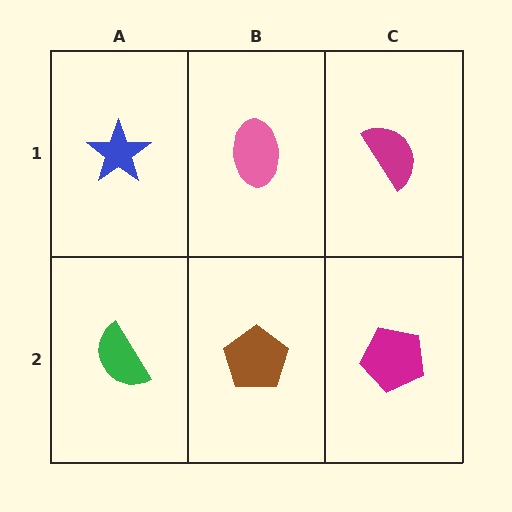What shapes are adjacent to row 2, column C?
A magenta semicircle (row 1, column C), a brown pentagon (row 2, column B).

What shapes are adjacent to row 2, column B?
A pink ellipse (row 1, column B), a green semicircle (row 2, column A), a magenta pentagon (row 2, column C).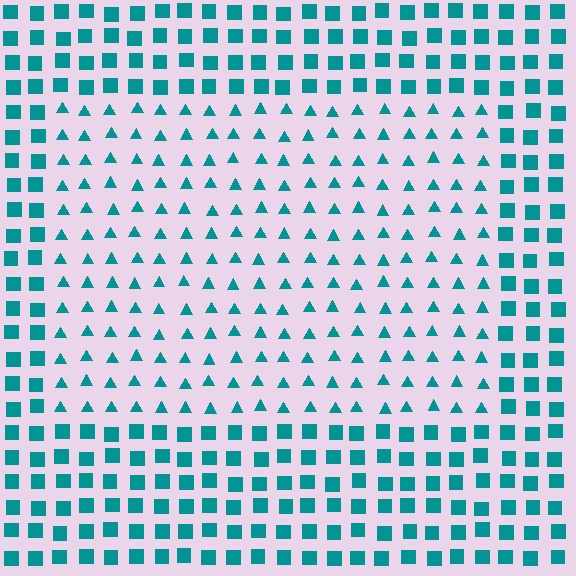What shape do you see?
I see a rectangle.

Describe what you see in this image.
The image is filled with small teal elements arranged in a uniform grid. A rectangle-shaped region contains triangles, while the surrounding area contains squares. The boundary is defined purely by the change in element shape.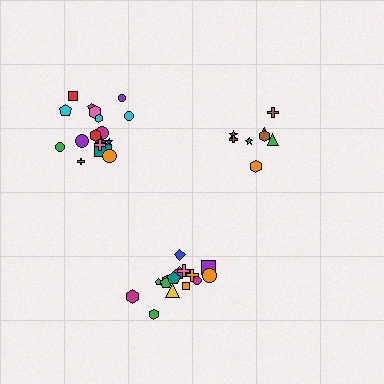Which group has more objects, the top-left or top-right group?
The top-left group.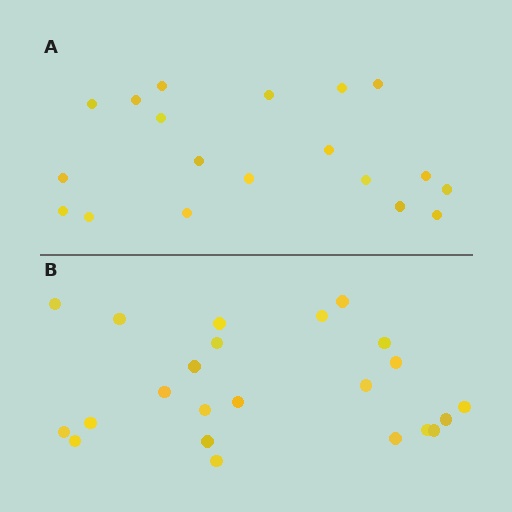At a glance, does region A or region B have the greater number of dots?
Region B (the bottom region) has more dots.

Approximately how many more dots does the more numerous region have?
Region B has about 4 more dots than region A.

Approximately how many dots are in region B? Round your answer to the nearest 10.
About 20 dots. (The exact count is 23, which rounds to 20.)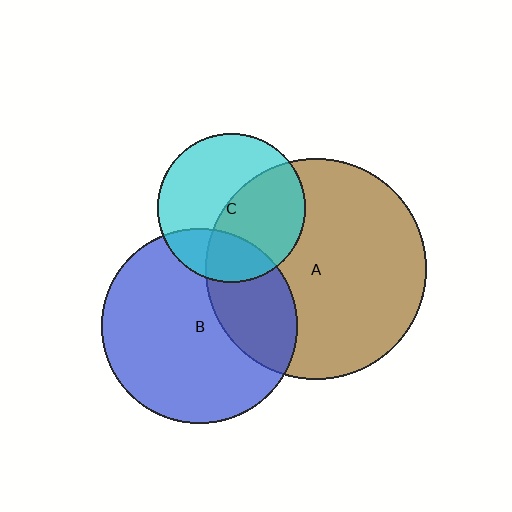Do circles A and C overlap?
Yes.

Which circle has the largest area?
Circle A (brown).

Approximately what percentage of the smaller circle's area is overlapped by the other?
Approximately 50%.